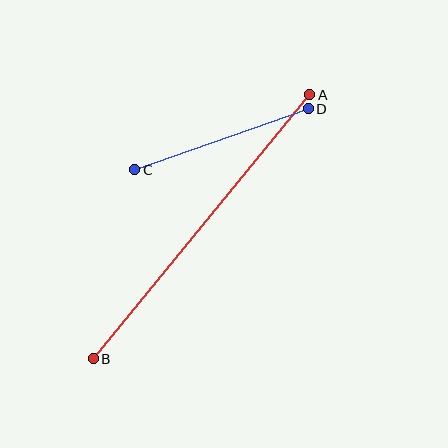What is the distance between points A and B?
The distance is approximately 342 pixels.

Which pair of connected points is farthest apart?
Points A and B are farthest apart.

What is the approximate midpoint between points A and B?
The midpoint is at approximately (201, 227) pixels.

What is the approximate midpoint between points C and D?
The midpoint is at approximately (222, 139) pixels.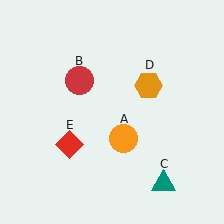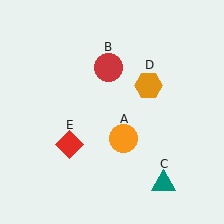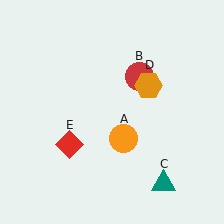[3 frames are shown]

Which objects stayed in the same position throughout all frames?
Orange circle (object A) and teal triangle (object C) and orange hexagon (object D) and red diamond (object E) remained stationary.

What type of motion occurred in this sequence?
The red circle (object B) rotated clockwise around the center of the scene.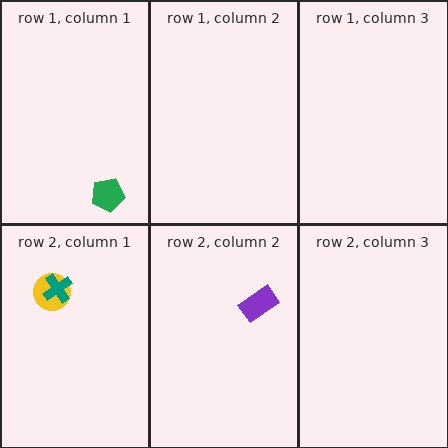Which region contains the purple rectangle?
The row 2, column 2 region.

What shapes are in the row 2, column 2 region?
The purple rectangle.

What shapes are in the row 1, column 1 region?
The green pentagon.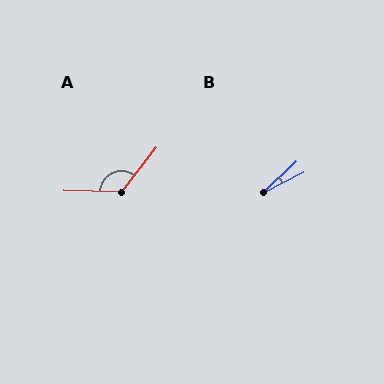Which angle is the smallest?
B, at approximately 16 degrees.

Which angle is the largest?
A, at approximately 126 degrees.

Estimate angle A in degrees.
Approximately 126 degrees.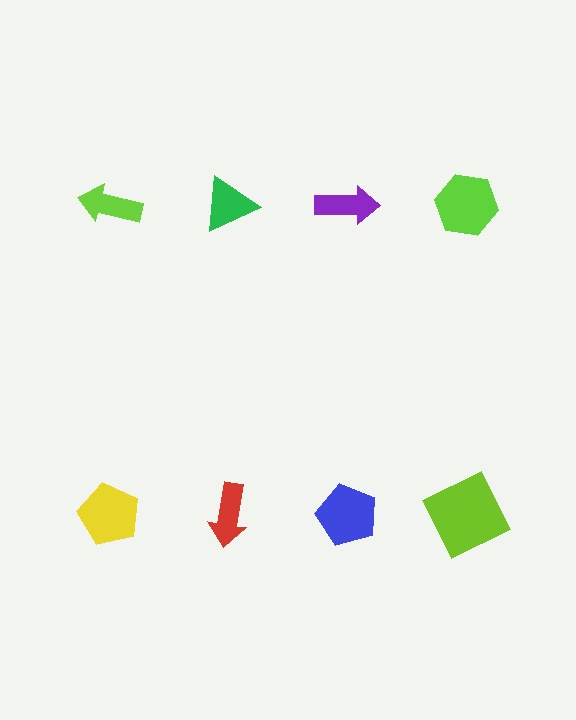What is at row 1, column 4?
A lime hexagon.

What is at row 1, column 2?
A green triangle.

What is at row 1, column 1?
A lime arrow.